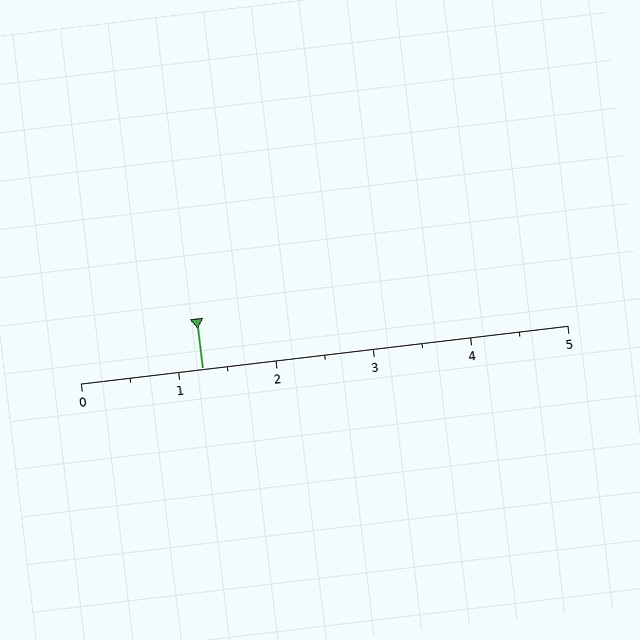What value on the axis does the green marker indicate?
The marker indicates approximately 1.2.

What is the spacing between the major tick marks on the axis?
The major ticks are spaced 1 apart.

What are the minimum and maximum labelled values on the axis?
The axis runs from 0 to 5.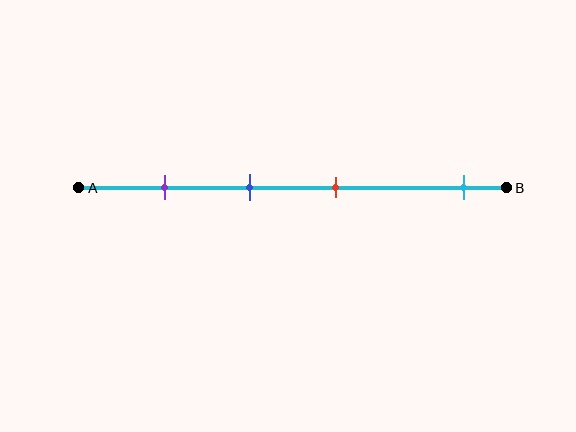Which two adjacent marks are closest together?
The blue and red marks are the closest adjacent pair.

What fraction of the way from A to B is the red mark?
The red mark is approximately 60% (0.6) of the way from A to B.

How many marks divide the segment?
There are 4 marks dividing the segment.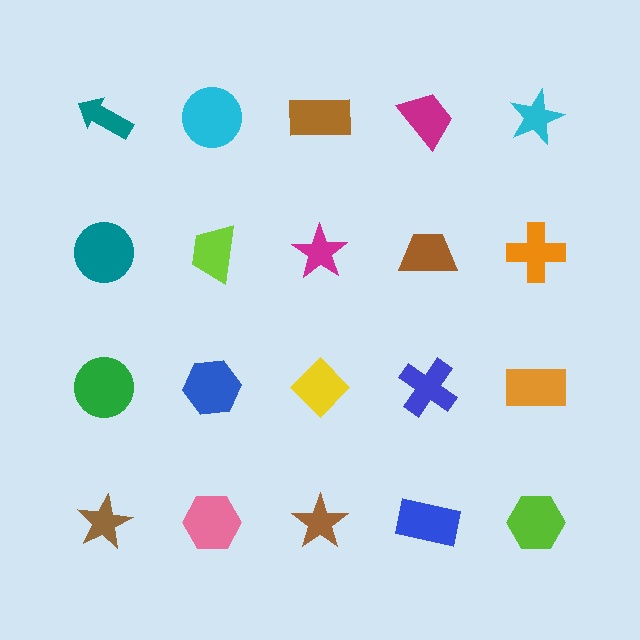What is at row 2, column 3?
A magenta star.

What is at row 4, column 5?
A lime hexagon.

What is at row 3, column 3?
A yellow diamond.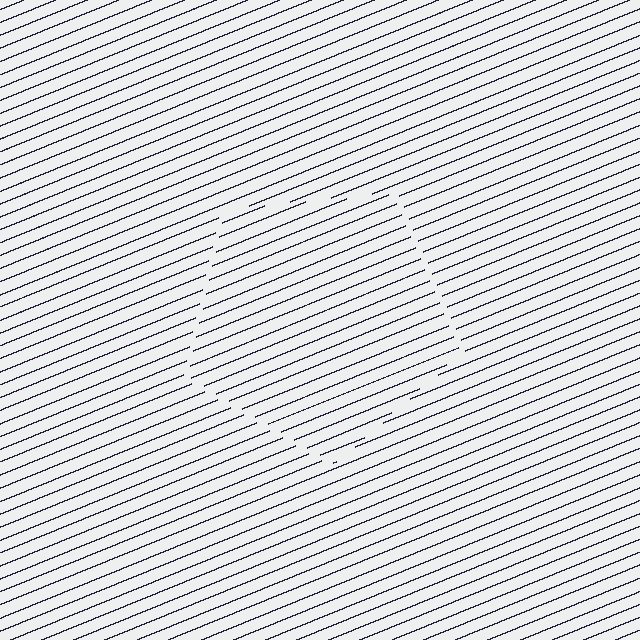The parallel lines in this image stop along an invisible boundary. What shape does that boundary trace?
An illusory pentagon. The interior of the shape contains the same grating, shifted by half a period — the contour is defined by the phase discontinuity where line-ends from the inner and outer gratings abut.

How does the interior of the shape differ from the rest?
The interior of the shape contains the same grating, shifted by half a period — the contour is defined by the phase discontinuity where line-ends from the inner and outer gratings abut.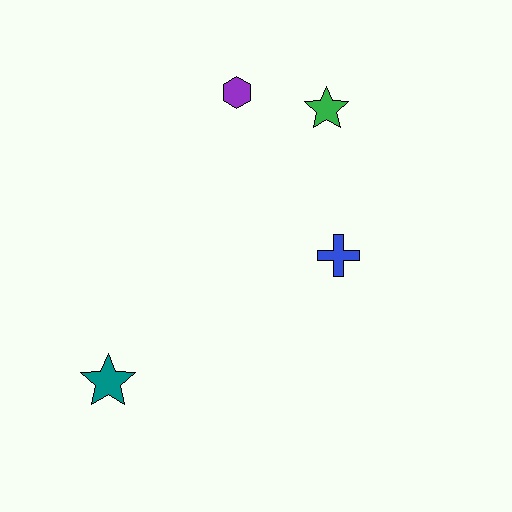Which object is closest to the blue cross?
The green star is closest to the blue cross.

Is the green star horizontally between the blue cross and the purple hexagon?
Yes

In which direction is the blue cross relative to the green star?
The blue cross is below the green star.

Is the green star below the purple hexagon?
Yes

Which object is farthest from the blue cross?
The teal star is farthest from the blue cross.